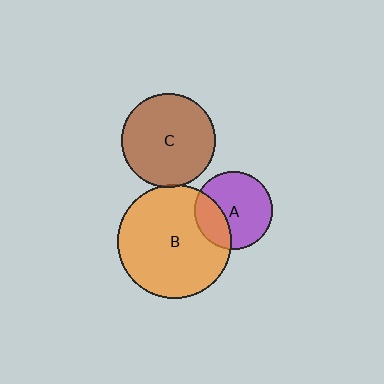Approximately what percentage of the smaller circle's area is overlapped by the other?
Approximately 30%.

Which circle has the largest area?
Circle B (orange).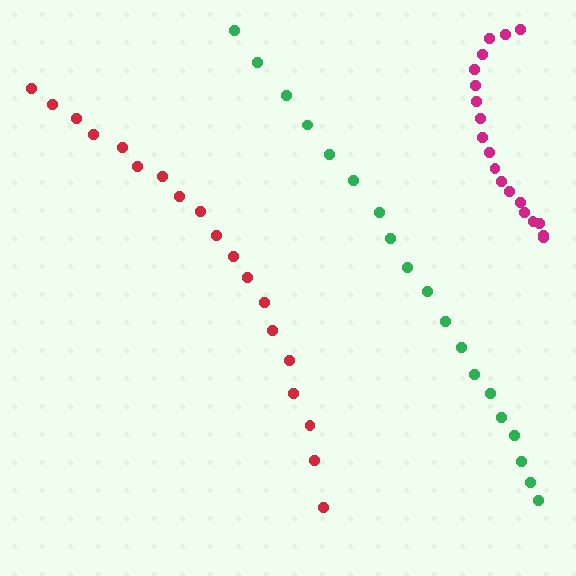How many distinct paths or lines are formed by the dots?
There are 3 distinct paths.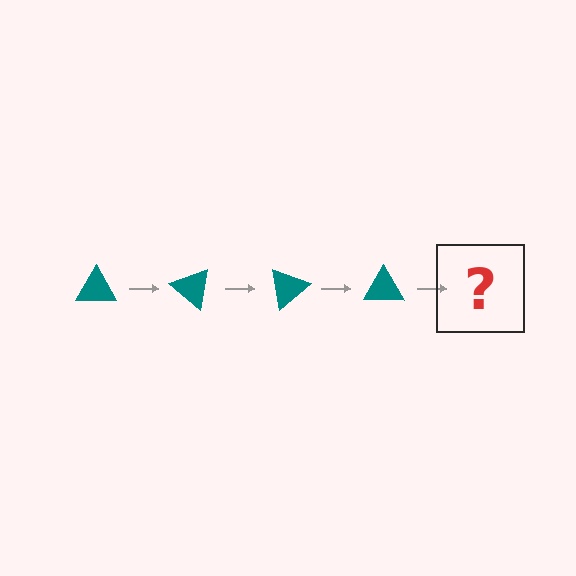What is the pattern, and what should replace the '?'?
The pattern is that the triangle rotates 40 degrees each step. The '?' should be a teal triangle rotated 160 degrees.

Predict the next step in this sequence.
The next step is a teal triangle rotated 160 degrees.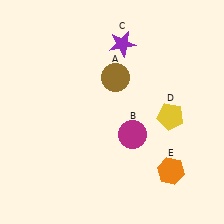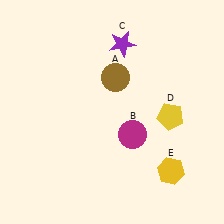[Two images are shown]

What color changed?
The hexagon (E) changed from orange in Image 1 to yellow in Image 2.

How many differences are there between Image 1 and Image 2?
There is 1 difference between the two images.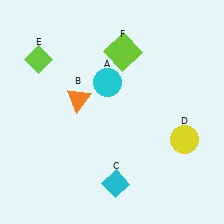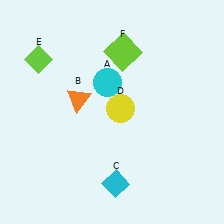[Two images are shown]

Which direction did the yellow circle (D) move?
The yellow circle (D) moved left.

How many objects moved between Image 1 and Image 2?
1 object moved between the two images.